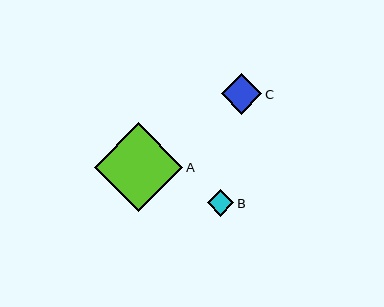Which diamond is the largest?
Diamond A is the largest with a size of approximately 88 pixels.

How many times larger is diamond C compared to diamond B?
Diamond C is approximately 1.5 times the size of diamond B.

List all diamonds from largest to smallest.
From largest to smallest: A, C, B.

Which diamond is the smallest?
Diamond B is the smallest with a size of approximately 27 pixels.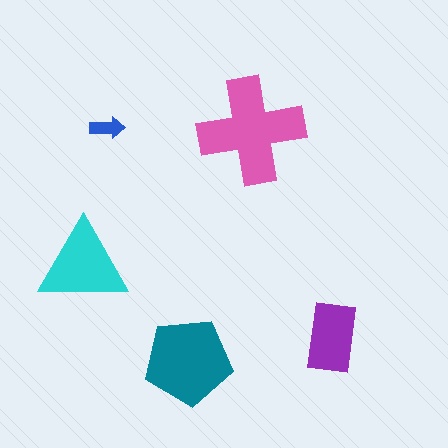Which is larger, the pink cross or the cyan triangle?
The pink cross.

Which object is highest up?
The blue arrow is topmost.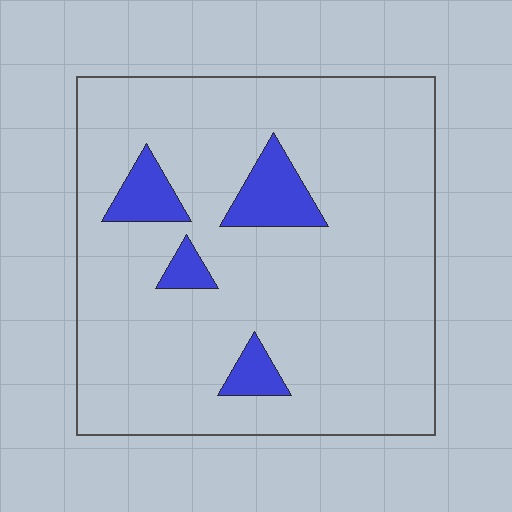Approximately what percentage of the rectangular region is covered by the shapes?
Approximately 10%.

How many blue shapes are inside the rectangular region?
4.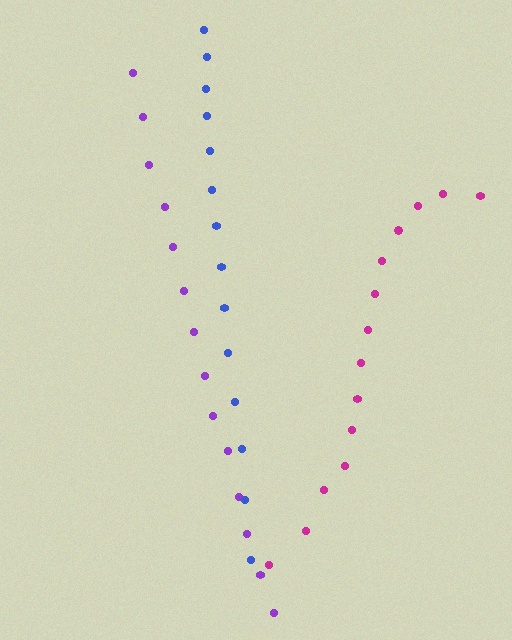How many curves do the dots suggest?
There are 3 distinct paths.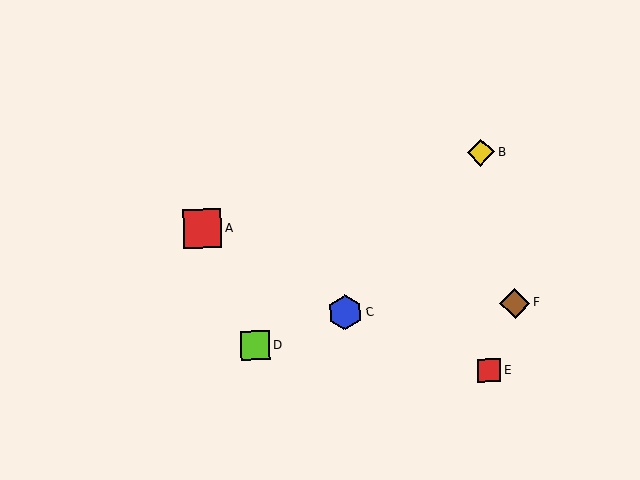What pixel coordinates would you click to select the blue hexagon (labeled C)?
Click at (345, 312) to select the blue hexagon C.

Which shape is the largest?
The red square (labeled A) is the largest.